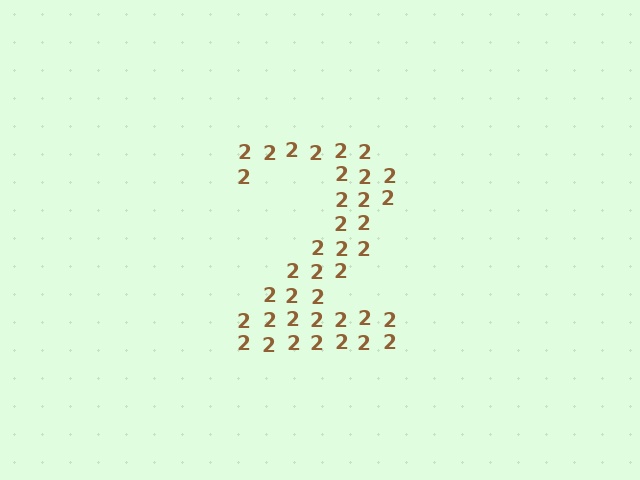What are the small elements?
The small elements are digit 2's.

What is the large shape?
The large shape is the digit 2.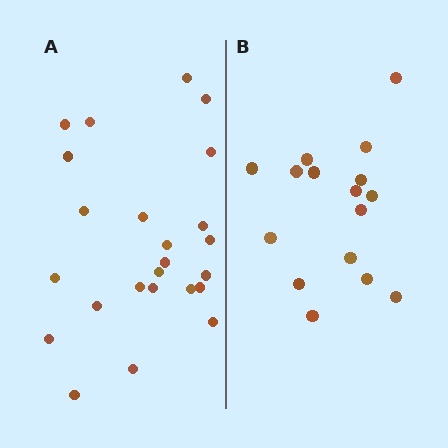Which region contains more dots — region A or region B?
Region A (the left region) has more dots.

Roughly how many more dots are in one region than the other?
Region A has roughly 8 or so more dots than region B.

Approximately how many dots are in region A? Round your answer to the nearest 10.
About 20 dots. (The exact count is 24, which rounds to 20.)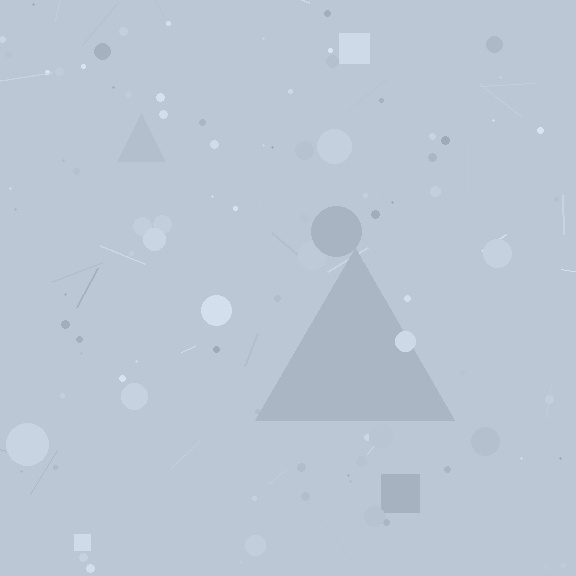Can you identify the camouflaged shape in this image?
The camouflaged shape is a triangle.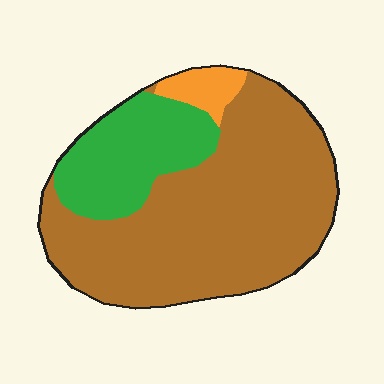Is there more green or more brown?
Brown.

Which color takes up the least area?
Orange, at roughly 5%.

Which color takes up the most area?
Brown, at roughly 70%.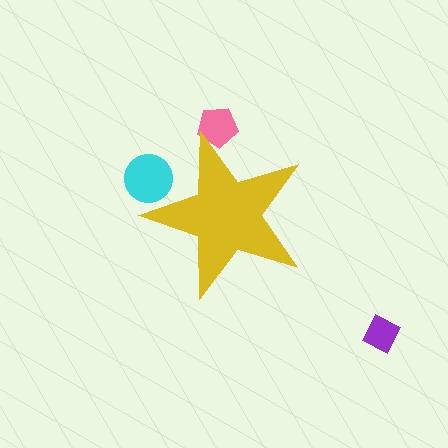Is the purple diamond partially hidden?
No, the purple diamond is fully visible.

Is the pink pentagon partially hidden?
Yes, the pink pentagon is partially hidden behind the yellow star.